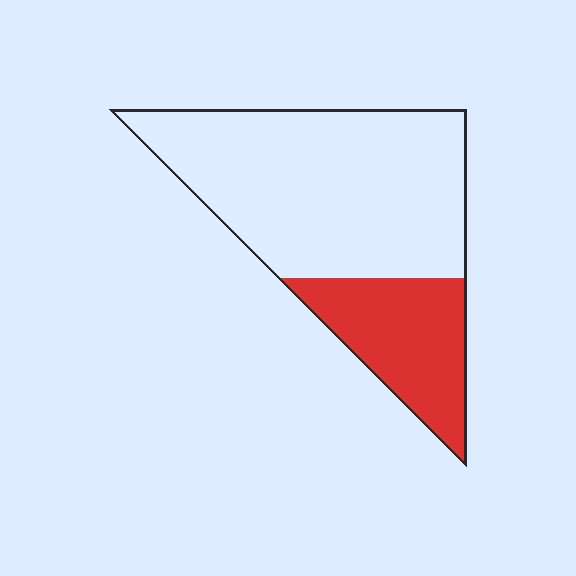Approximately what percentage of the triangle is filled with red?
Approximately 30%.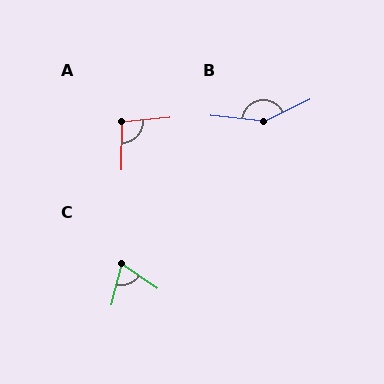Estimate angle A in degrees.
Approximately 96 degrees.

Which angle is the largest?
B, at approximately 148 degrees.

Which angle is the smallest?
C, at approximately 69 degrees.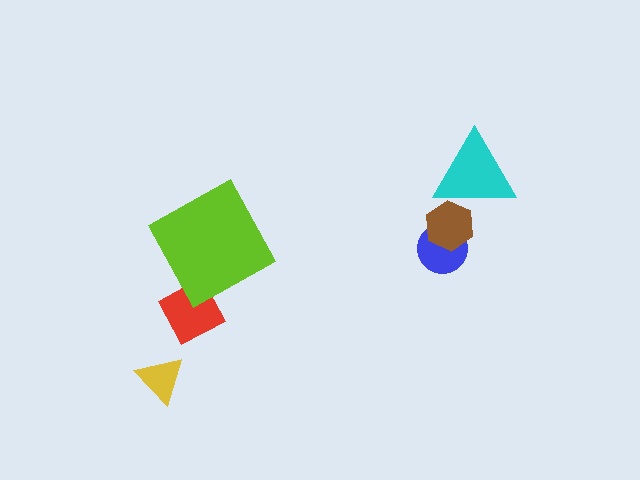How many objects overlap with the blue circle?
1 object overlaps with the blue circle.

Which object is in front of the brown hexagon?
The cyan triangle is in front of the brown hexagon.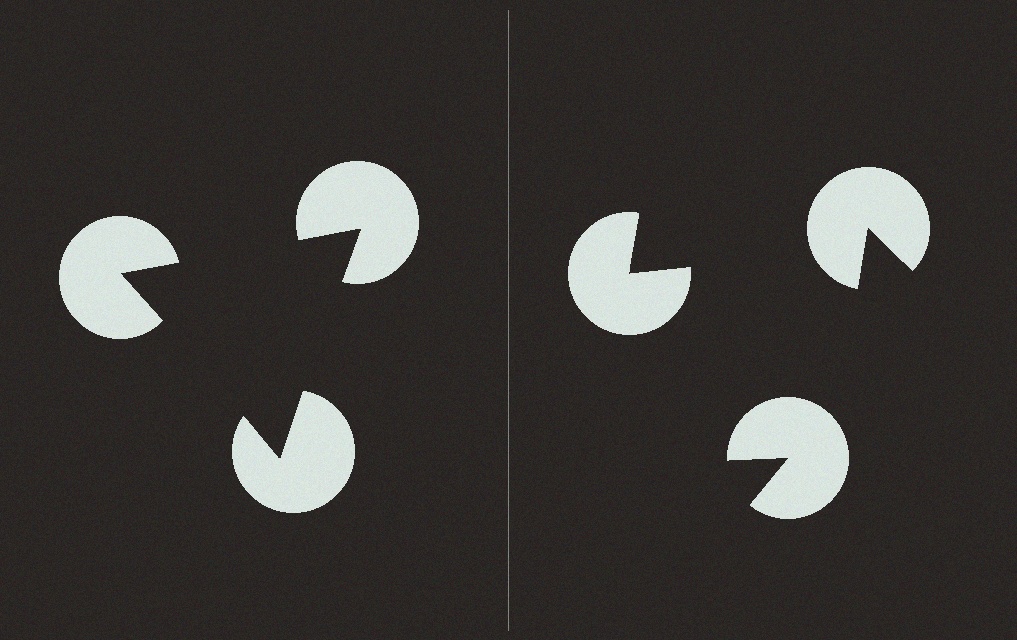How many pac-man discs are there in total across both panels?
6 — 3 on each side.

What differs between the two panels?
The pac-man discs are positioned identically on both sides; only the wedge orientations differ. On the left they align to a triangle; on the right they are misaligned.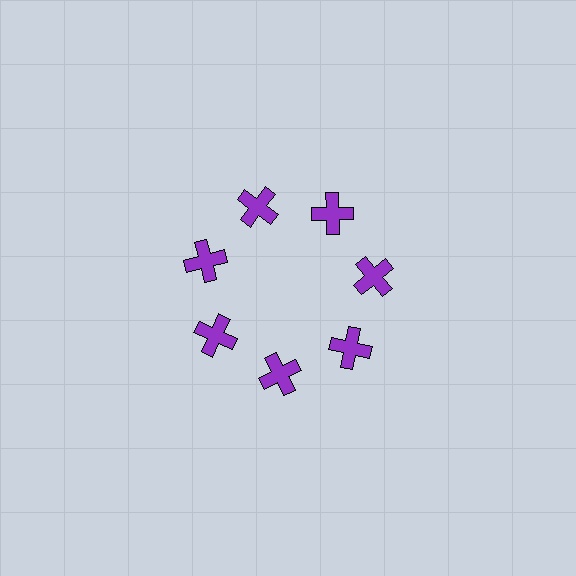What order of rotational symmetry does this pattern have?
This pattern has 7-fold rotational symmetry.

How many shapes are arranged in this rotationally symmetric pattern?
There are 7 shapes, arranged in 7 groups of 1.